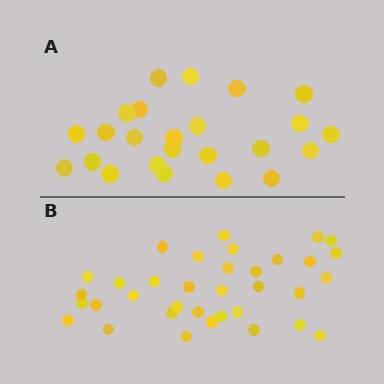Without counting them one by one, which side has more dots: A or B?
Region B (the bottom region) has more dots.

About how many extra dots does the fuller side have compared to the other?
Region B has roughly 12 or so more dots than region A.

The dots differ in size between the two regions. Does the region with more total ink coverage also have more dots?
No. Region A has more total ink coverage because its dots are larger, but region B actually contains more individual dots. Total area can be misleading — the number of items is what matters here.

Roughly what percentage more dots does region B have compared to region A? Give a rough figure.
About 45% more.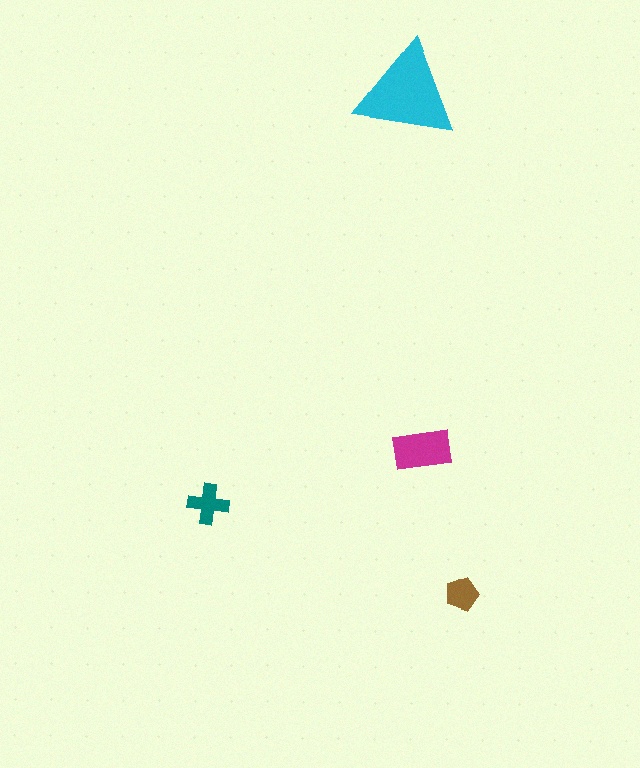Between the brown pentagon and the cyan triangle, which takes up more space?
The cyan triangle.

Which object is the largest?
The cyan triangle.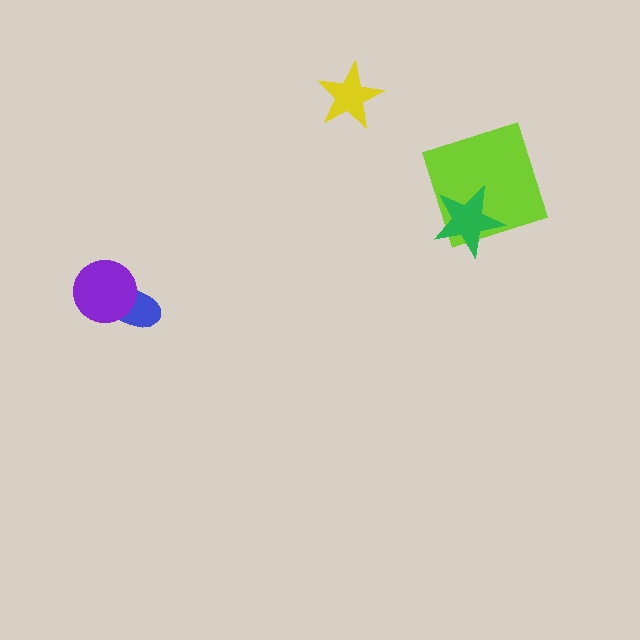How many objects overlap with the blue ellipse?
1 object overlaps with the blue ellipse.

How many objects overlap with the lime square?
1 object overlaps with the lime square.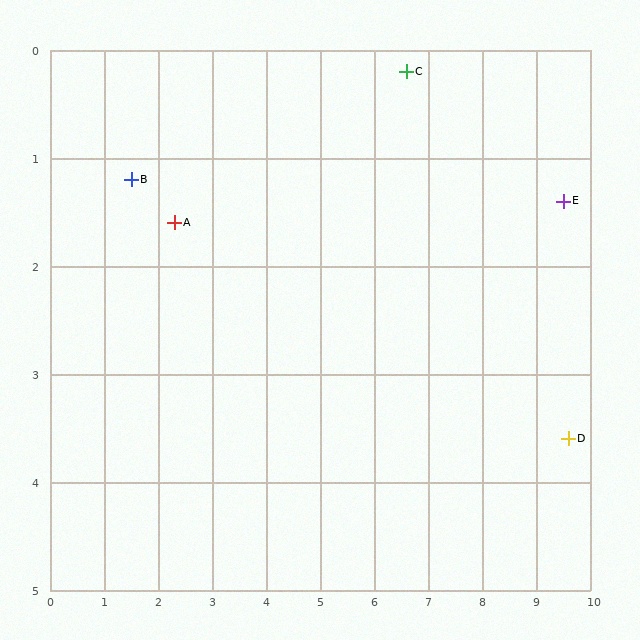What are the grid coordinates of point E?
Point E is at approximately (9.5, 1.4).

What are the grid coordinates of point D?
Point D is at approximately (9.6, 3.6).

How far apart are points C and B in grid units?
Points C and B are about 5.2 grid units apart.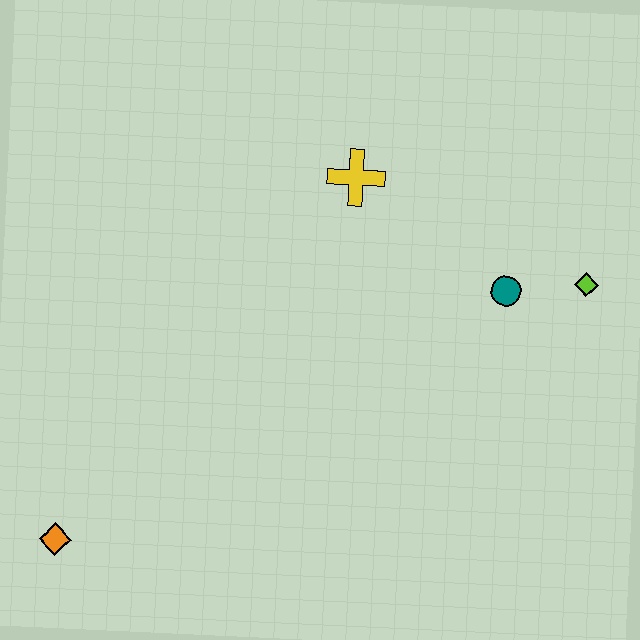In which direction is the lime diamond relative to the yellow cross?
The lime diamond is to the right of the yellow cross.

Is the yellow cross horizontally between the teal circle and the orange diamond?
Yes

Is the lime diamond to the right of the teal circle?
Yes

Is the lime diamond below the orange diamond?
No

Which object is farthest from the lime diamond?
The orange diamond is farthest from the lime diamond.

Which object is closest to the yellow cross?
The teal circle is closest to the yellow cross.